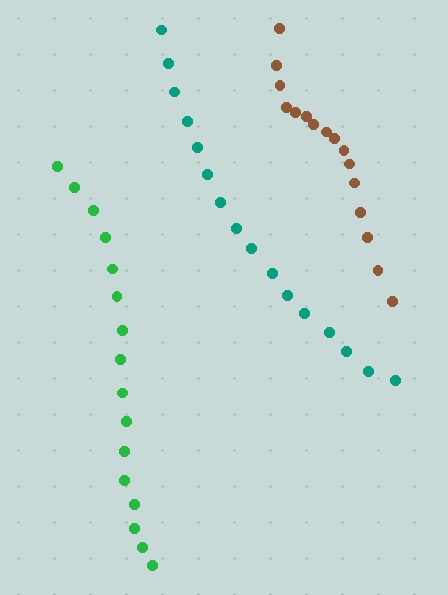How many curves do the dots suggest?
There are 3 distinct paths.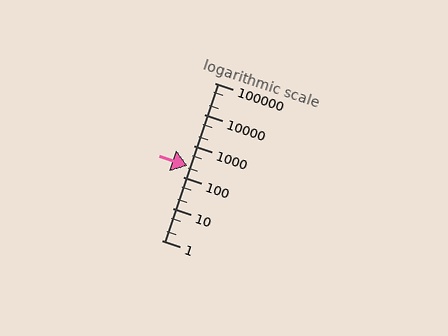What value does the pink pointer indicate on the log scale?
The pointer indicates approximately 230.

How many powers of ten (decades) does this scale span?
The scale spans 5 decades, from 1 to 100000.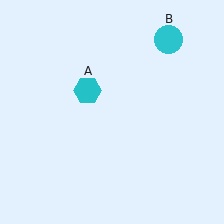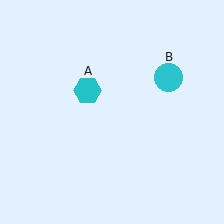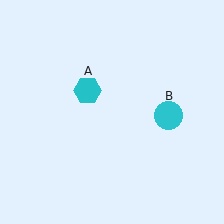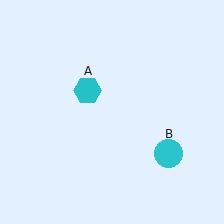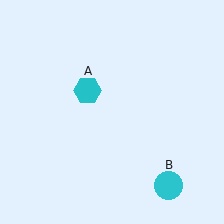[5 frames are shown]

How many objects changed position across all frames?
1 object changed position: cyan circle (object B).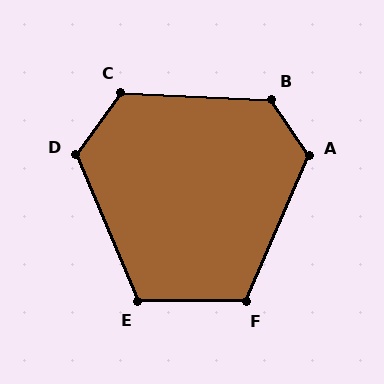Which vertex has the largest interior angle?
B, at approximately 126 degrees.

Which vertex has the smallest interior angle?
E, at approximately 113 degrees.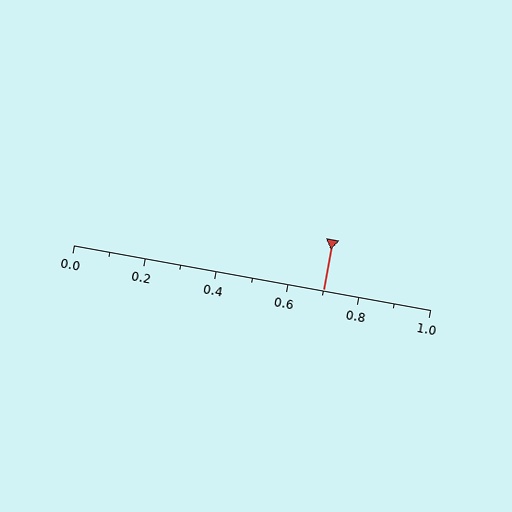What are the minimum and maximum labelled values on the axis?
The axis runs from 0.0 to 1.0.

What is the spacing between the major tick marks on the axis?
The major ticks are spaced 0.2 apart.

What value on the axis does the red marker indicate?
The marker indicates approximately 0.7.